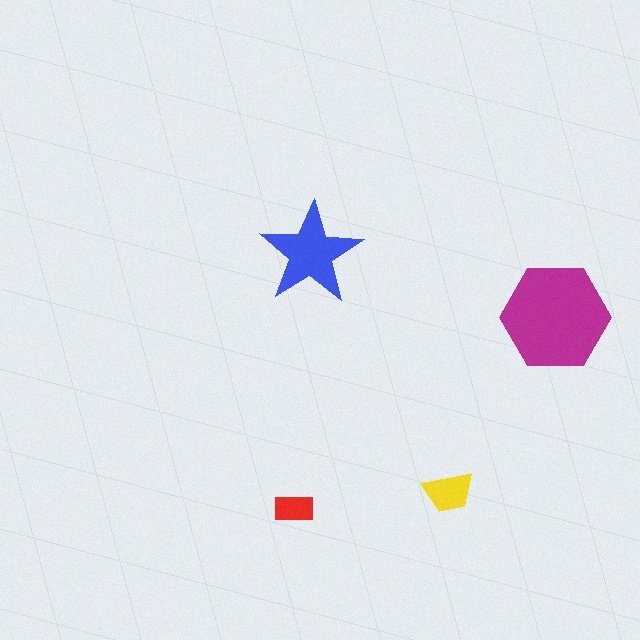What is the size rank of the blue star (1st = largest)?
2nd.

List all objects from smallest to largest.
The red rectangle, the yellow trapezoid, the blue star, the magenta hexagon.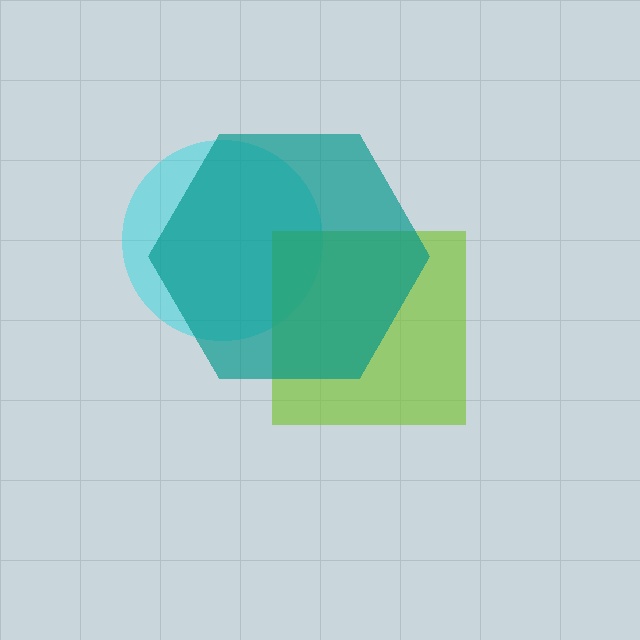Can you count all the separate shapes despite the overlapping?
Yes, there are 3 separate shapes.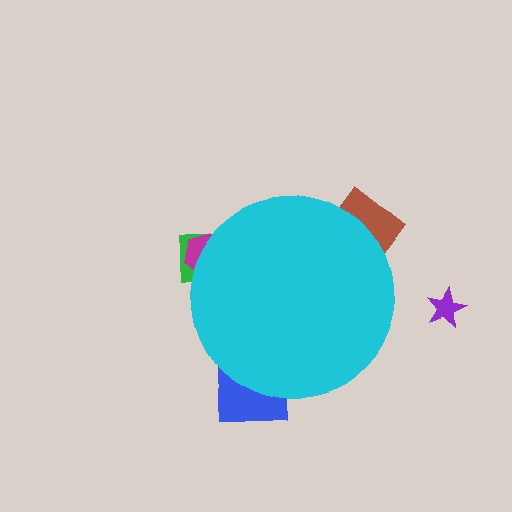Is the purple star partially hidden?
No, the purple star is fully visible.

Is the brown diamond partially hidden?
Yes, the brown diamond is partially hidden behind the cyan circle.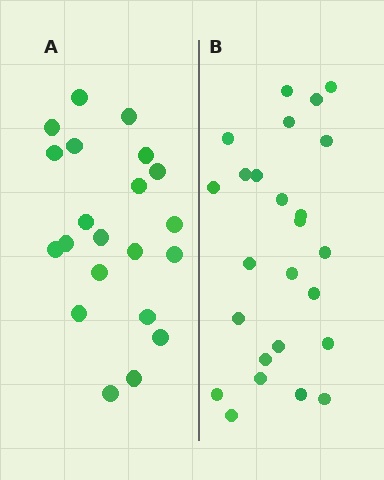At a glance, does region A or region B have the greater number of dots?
Region B (the right region) has more dots.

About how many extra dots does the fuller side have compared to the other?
Region B has about 4 more dots than region A.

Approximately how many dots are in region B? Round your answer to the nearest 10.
About 20 dots. (The exact count is 25, which rounds to 20.)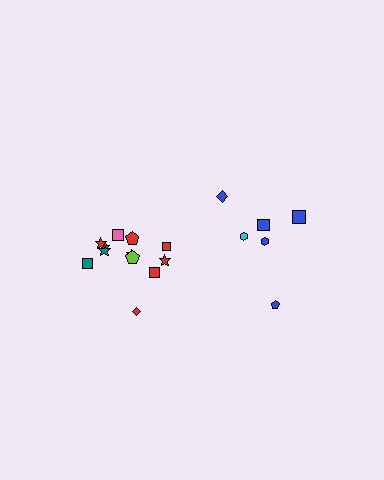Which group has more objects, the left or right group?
The left group.